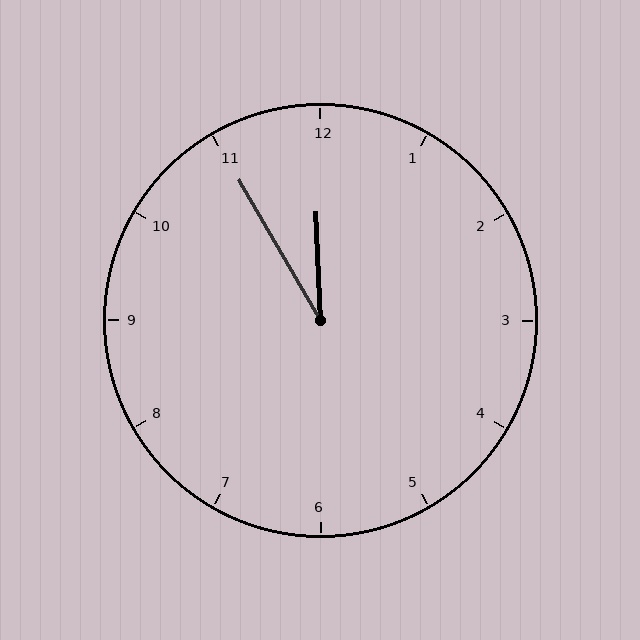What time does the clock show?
11:55.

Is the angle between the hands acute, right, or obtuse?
It is acute.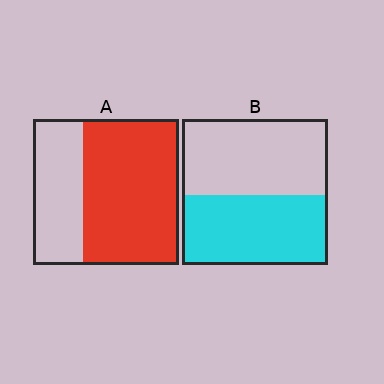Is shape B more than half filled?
Roughly half.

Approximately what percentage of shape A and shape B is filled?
A is approximately 65% and B is approximately 50%.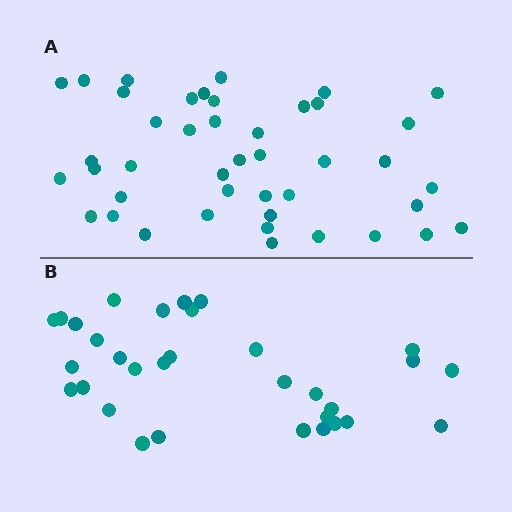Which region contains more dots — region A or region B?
Region A (the top region) has more dots.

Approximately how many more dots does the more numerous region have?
Region A has roughly 12 or so more dots than region B.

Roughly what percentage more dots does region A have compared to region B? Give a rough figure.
About 35% more.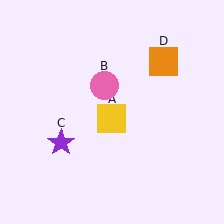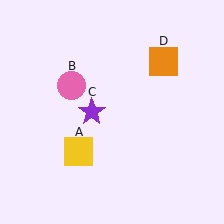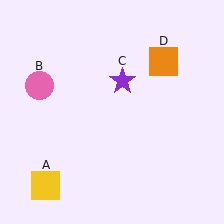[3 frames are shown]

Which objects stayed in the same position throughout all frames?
Orange square (object D) remained stationary.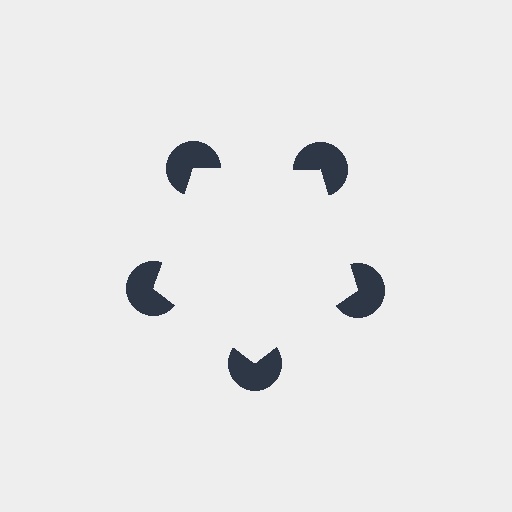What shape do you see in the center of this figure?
An illusory pentagon — its edges are inferred from the aligned wedge cuts in the pac-man discs, not physically drawn.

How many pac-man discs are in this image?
There are 5 — one at each vertex of the illusory pentagon.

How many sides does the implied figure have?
5 sides.